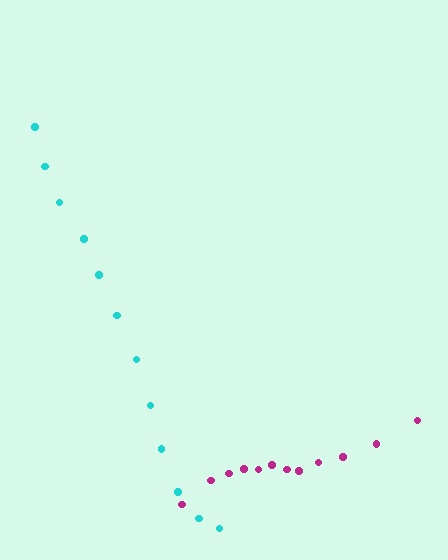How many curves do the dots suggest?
There are 2 distinct paths.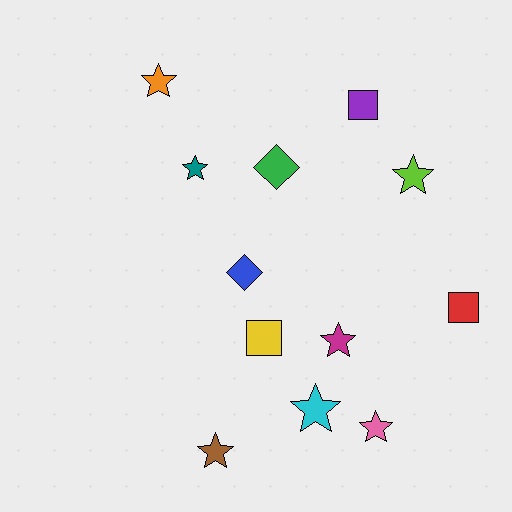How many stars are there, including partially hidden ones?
There are 7 stars.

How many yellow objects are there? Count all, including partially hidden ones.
There is 1 yellow object.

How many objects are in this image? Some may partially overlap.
There are 12 objects.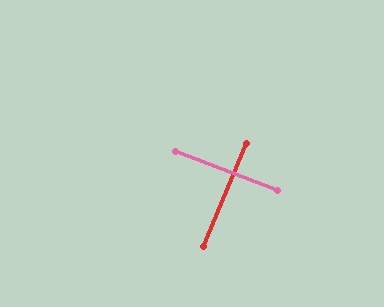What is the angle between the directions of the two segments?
Approximately 88 degrees.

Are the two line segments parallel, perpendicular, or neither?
Perpendicular — they meet at approximately 88°.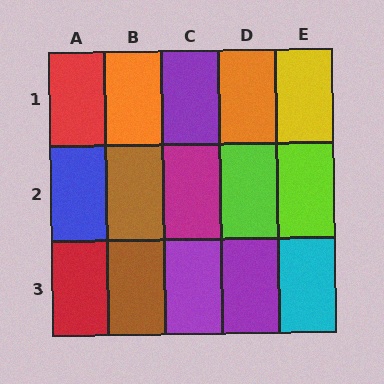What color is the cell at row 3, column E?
Cyan.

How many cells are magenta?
1 cell is magenta.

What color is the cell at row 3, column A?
Red.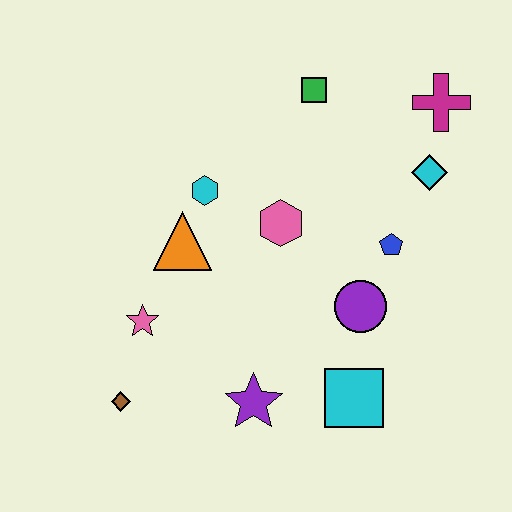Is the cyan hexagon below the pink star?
No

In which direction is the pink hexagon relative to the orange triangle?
The pink hexagon is to the right of the orange triangle.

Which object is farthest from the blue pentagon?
The brown diamond is farthest from the blue pentagon.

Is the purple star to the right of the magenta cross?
No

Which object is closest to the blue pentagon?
The purple circle is closest to the blue pentagon.